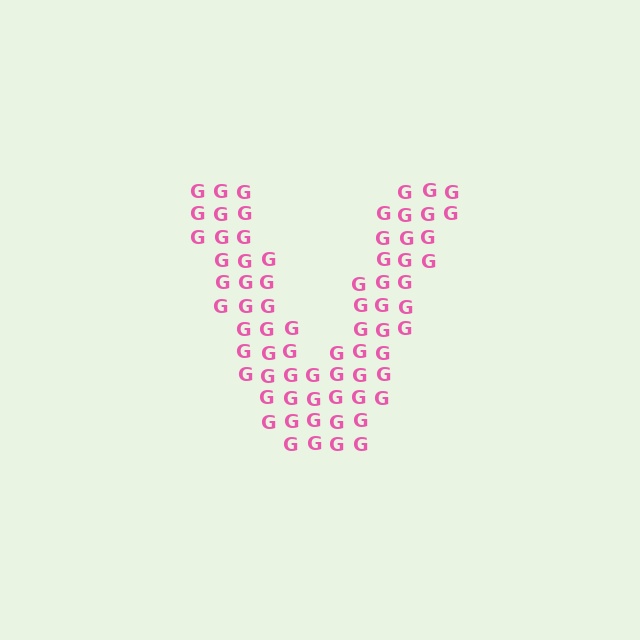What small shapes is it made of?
It is made of small letter G's.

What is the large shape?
The large shape is the letter V.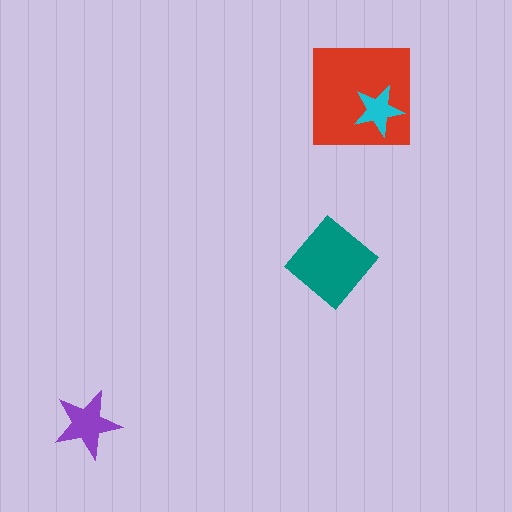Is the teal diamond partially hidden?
No, no other shape covers it.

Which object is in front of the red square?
The cyan star is in front of the red square.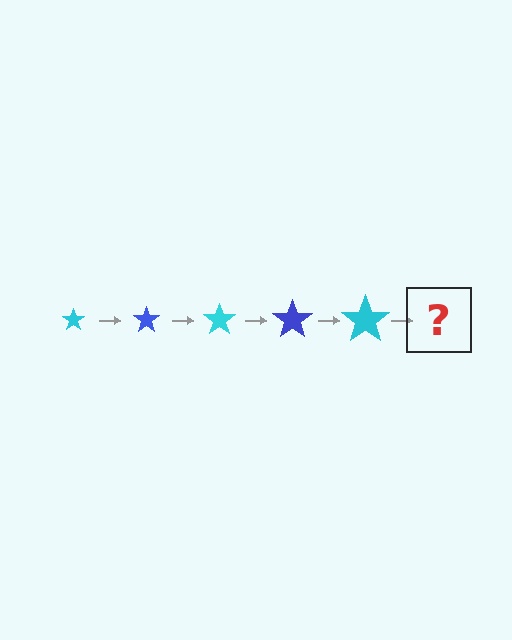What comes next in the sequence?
The next element should be a blue star, larger than the previous one.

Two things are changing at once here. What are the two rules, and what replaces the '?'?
The two rules are that the star grows larger each step and the color cycles through cyan and blue. The '?' should be a blue star, larger than the previous one.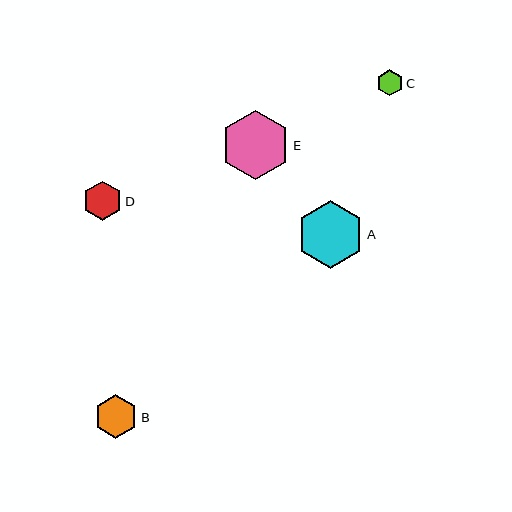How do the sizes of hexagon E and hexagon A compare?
Hexagon E and hexagon A are approximately the same size.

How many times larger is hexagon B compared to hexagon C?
Hexagon B is approximately 1.7 times the size of hexagon C.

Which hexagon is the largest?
Hexagon E is the largest with a size of approximately 69 pixels.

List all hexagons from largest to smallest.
From largest to smallest: E, A, B, D, C.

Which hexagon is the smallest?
Hexagon C is the smallest with a size of approximately 26 pixels.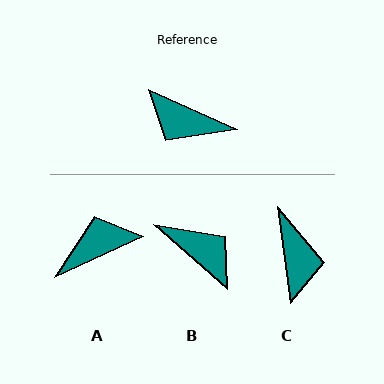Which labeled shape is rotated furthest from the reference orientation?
B, about 163 degrees away.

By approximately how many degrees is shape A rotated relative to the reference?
Approximately 131 degrees clockwise.